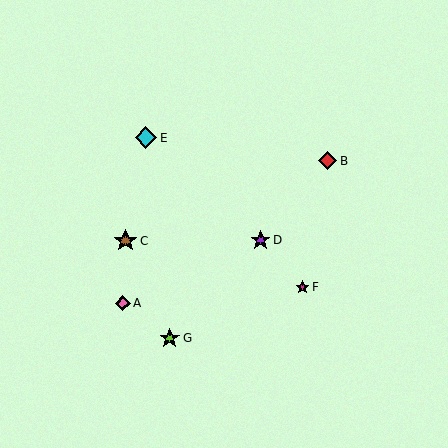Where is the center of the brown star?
The center of the brown star is at (126, 241).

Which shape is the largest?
The brown star (labeled C) is the largest.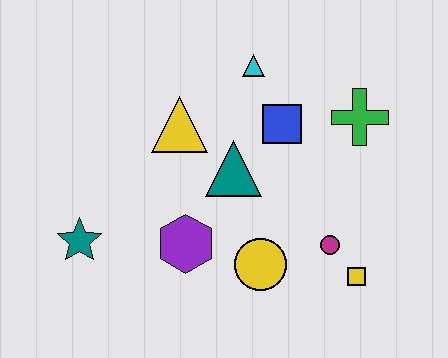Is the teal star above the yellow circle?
Yes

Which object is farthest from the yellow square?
The teal star is farthest from the yellow square.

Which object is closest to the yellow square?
The magenta circle is closest to the yellow square.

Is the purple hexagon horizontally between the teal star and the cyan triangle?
Yes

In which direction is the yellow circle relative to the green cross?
The yellow circle is below the green cross.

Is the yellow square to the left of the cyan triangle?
No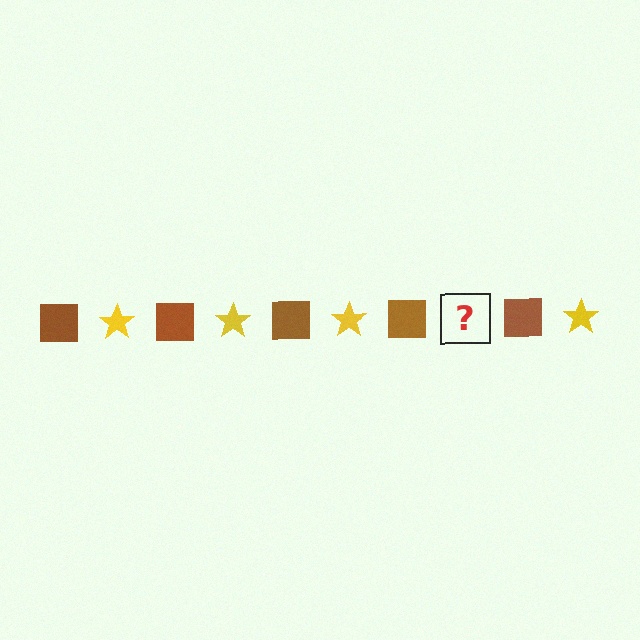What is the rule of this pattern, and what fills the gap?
The rule is that the pattern alternates between brown square and yellow star. The gap should be filled with a yellow star.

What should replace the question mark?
The question mark should be replaced with a yellow star.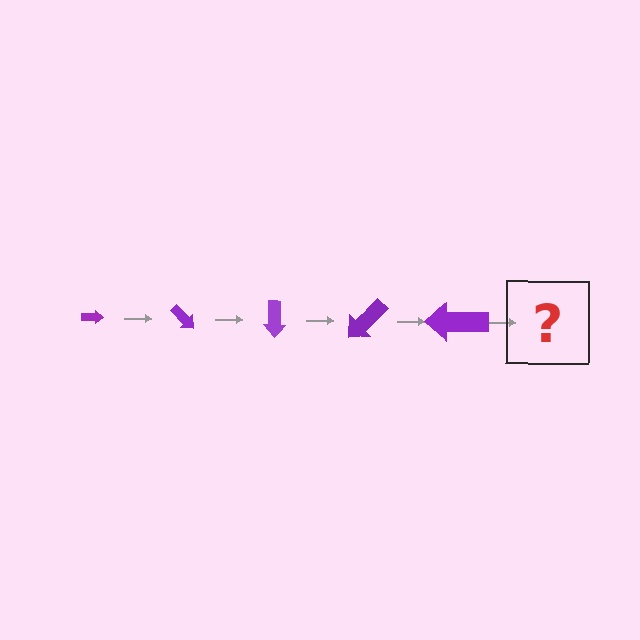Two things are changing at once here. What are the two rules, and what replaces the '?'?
The two rules are that the arrow grows larger each step and it rotates 45 degrees each step. The '?' should be an arrow, larger than the previous one and rotated 225 degrees from the start.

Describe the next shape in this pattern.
It should be an arrow, larger than the previous one and rotated 225 degrees from the start.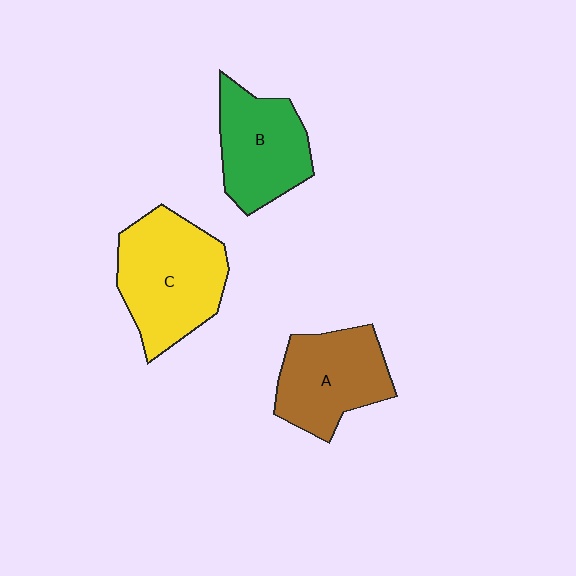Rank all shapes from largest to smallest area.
From largest to smallest: C (yellow), A (brown), B (green).